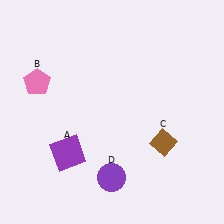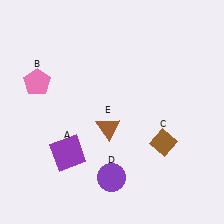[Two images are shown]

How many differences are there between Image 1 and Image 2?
There is 1 difference between the two images.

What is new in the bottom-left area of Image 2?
A brown triangle (E) was added in the bottom-left area of Image 2.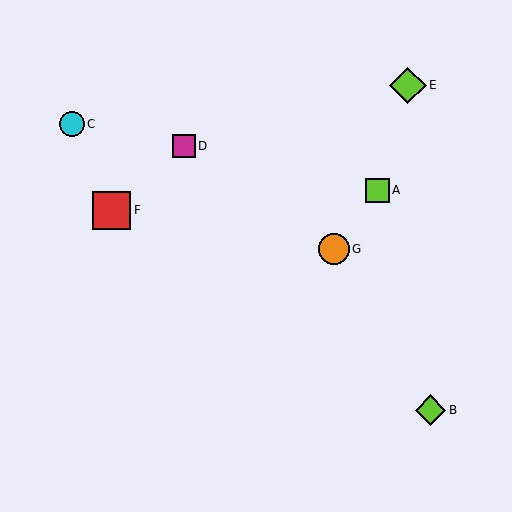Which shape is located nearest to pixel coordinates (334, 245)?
The orange circle (labeled G) at (334, 249) is nearest to that location.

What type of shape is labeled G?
Shape G is an orange circle.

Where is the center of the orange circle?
The center of the orange circle is at (334, 249).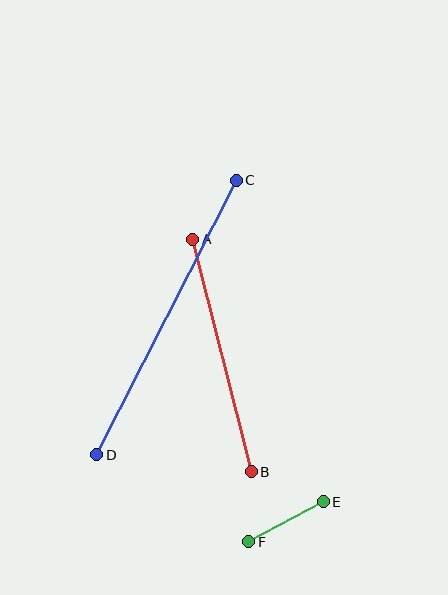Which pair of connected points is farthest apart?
Points C and D are farthest apart.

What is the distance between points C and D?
The distance is approximately 308 pixels.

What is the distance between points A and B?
The distance is approximately 239 pixels.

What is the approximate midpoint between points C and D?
The midpoint is at approximately (167, 317) pixels.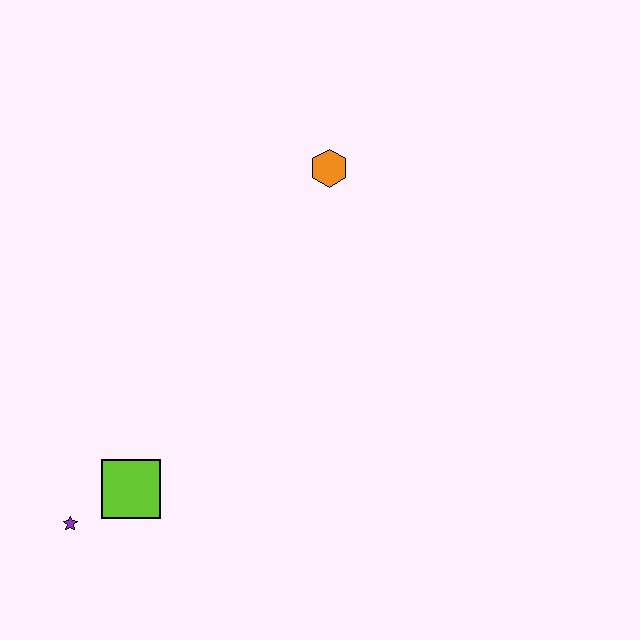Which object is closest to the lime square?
The purple star is closest to the lime square.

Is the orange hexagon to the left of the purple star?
No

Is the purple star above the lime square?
No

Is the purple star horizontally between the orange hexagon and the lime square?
No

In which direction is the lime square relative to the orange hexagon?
The lime square is below the orange hexagon.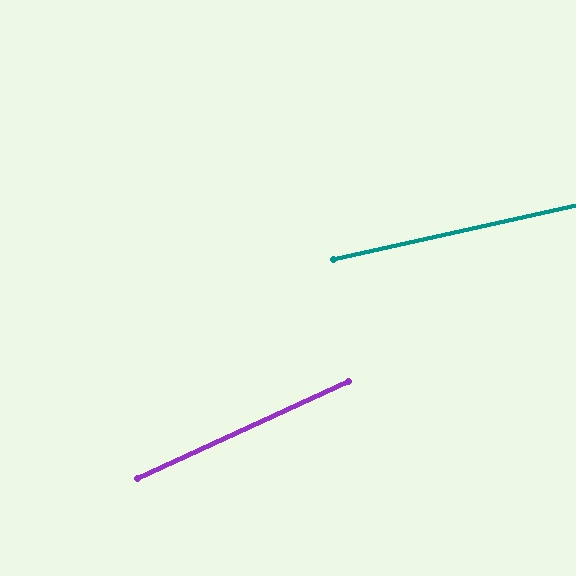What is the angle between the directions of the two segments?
Approximately 12 degrees.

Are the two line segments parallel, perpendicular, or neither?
Neither parallel nor perpendicular — they differ by about 12°.